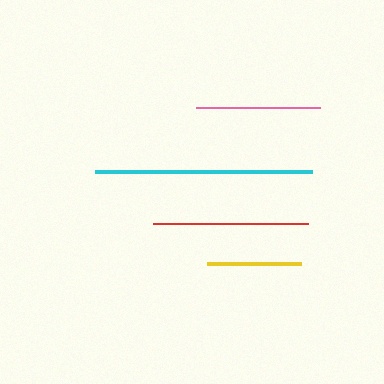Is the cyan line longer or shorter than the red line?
The cyan line is longer than the red line.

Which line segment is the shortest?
The yellow line is the shortest at approximately 94 pixels.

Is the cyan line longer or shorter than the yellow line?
The cyan line is longer than the yellow line.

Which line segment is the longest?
The cyan line is the longest at approximately 217 pixels.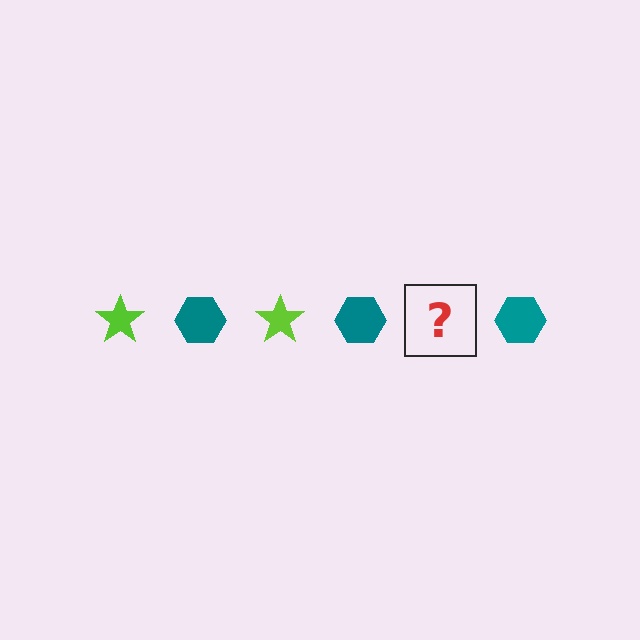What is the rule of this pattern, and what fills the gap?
The rule is that the pattern alternates between lime star and teal hexagon. The gap should be filled with a lime star.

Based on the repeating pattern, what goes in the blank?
The blank should be a lime star.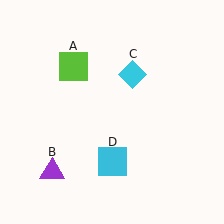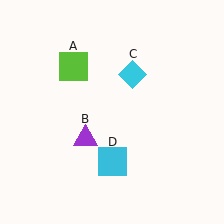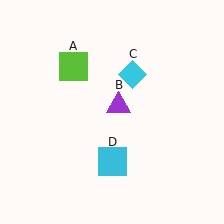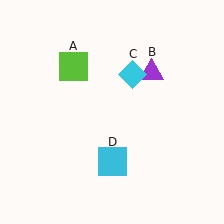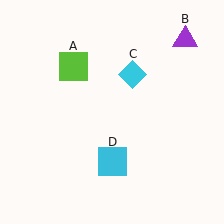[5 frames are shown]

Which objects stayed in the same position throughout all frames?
Lime square (object A) and cyan diamond (object C) and cyan square (object D) remained stationary.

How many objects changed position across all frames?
1 object changed position: purple triangle (object B).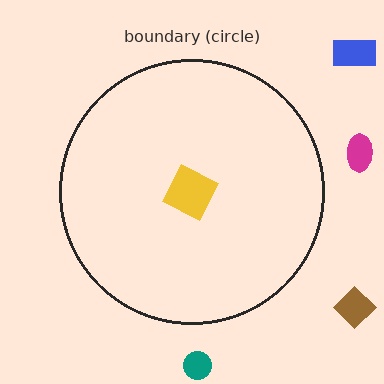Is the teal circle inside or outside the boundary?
Outside.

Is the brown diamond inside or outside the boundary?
Outside.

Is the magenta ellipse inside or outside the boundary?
Outside.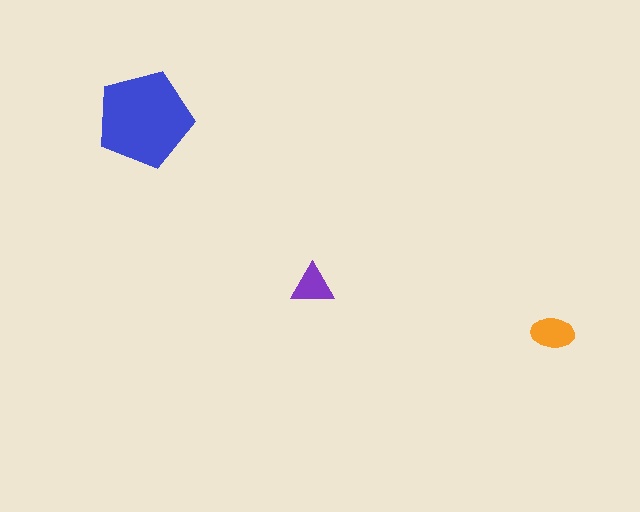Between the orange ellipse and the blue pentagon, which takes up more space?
The blue pentagon.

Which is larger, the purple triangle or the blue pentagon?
The blue pentagon.